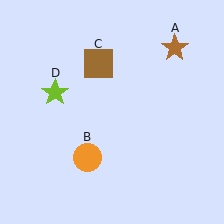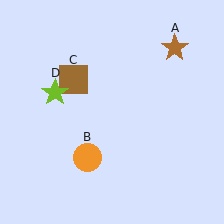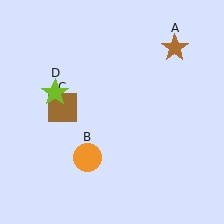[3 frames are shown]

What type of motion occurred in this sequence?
The brown square (object C) rotated counterclockwise around the center of the scene.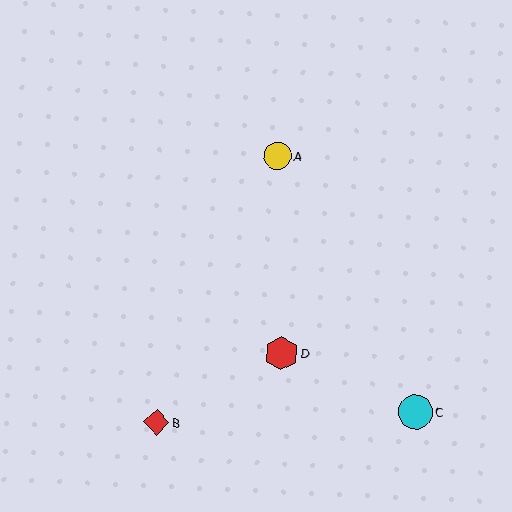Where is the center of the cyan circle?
The center of the cyan circle is at (415, 412).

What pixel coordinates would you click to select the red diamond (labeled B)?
Click at (156, 422) to select the red diamond B.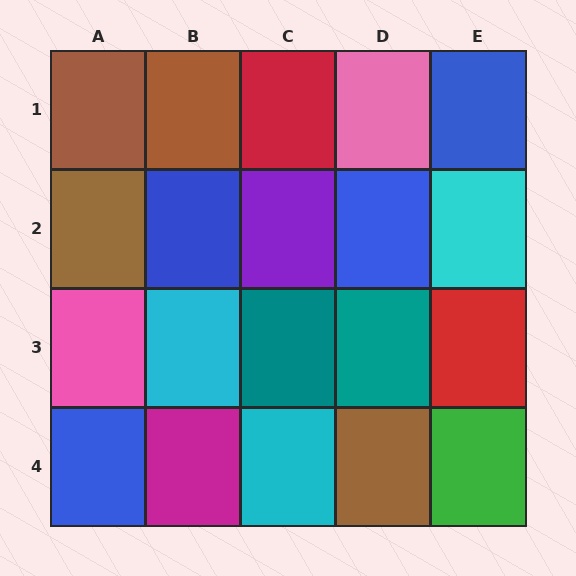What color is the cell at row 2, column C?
Purple.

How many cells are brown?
4 cells are brown.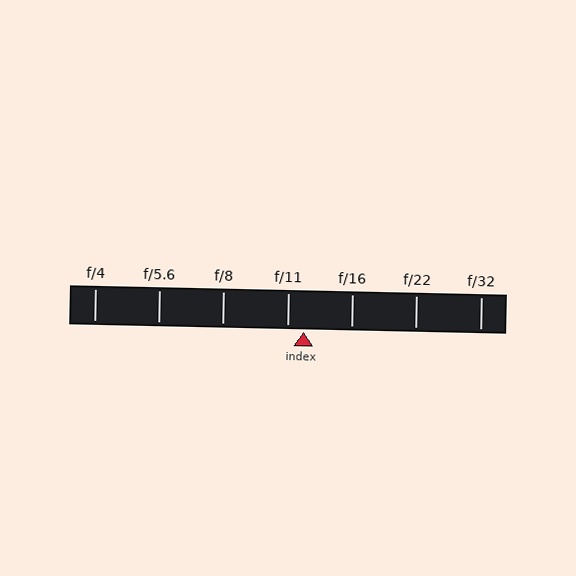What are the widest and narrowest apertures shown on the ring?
The widest aperture shown is f/4 and the narrowest is f/32.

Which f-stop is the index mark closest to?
The index mark is closest to f/11.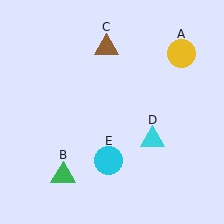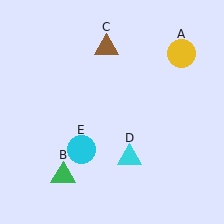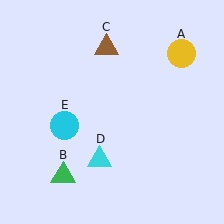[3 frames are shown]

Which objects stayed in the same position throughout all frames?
Yellow circle (object A) and green triangle (object B) and brown triangle (object C) remained stationary.